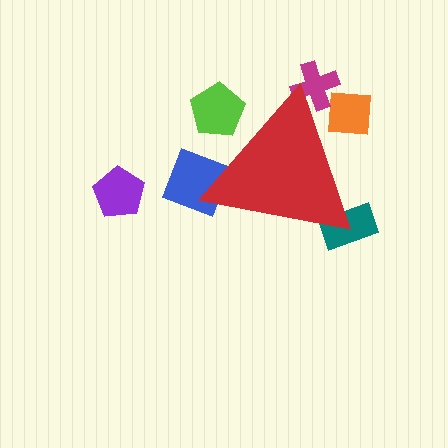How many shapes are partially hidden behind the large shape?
5 shapes are partially hidden.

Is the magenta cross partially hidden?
Yes, the magenta cross is partially hidden behind the red triangle.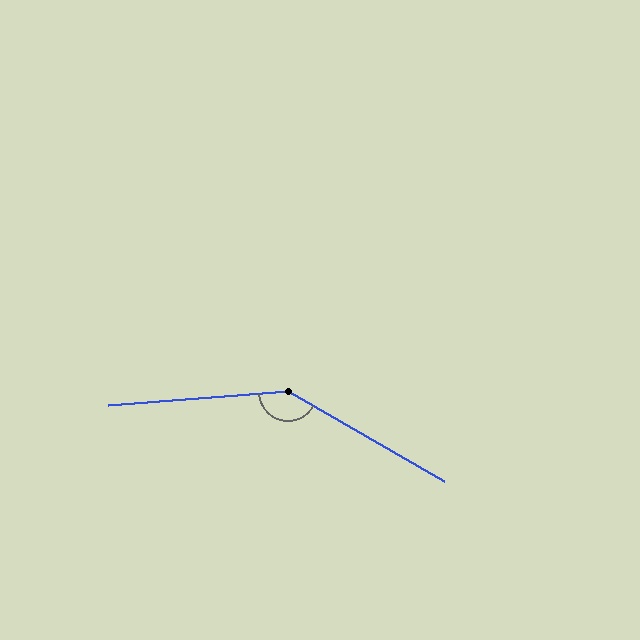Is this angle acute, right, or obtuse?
It is obtuse.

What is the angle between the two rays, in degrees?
Approximately 146 degrees.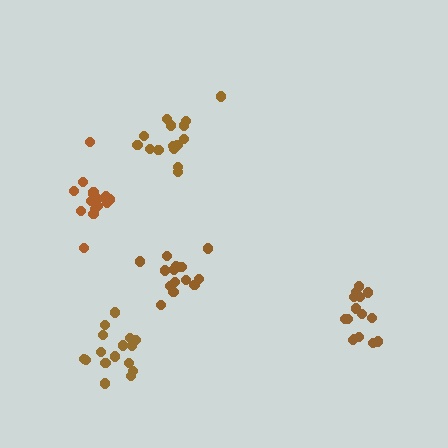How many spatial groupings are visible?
There are 5 spatial groupings.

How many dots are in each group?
Group 1: 14 dots, Group 2: 15 dots, Group 3: 15 dots, Group 4: 15 dots, Group 5: 16 dots (75 total).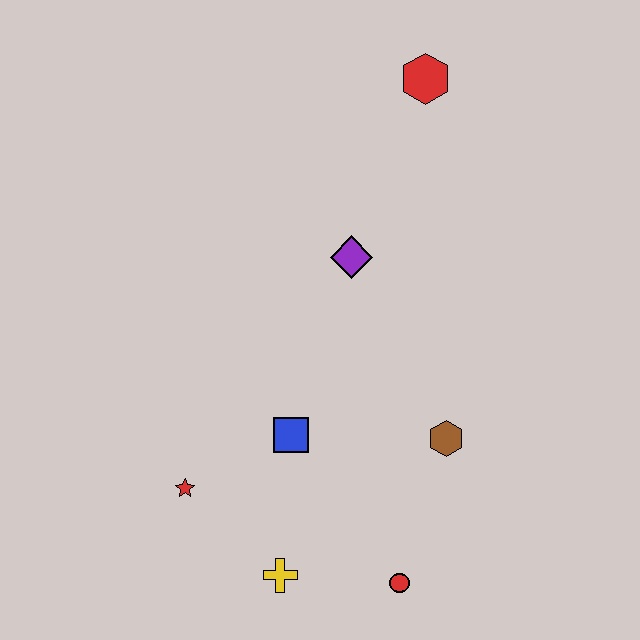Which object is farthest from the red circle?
The red hexagon is farthest from the red circle.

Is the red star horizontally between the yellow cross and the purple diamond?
No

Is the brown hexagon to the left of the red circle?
No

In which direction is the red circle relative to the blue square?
The red circle is below the blue square.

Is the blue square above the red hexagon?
No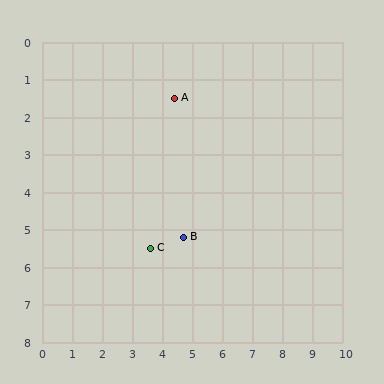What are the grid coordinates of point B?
Point B is at approximately (4.7, 5.2).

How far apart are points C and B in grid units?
Points C and B are about 1.1 grid units apart.